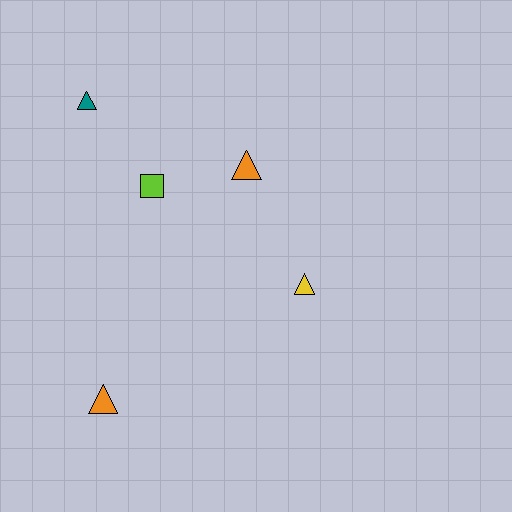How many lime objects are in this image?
There is 1 lime object.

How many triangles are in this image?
There are 4 triangles.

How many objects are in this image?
There are 5 objects.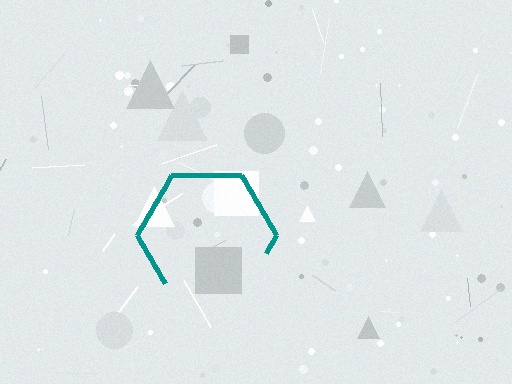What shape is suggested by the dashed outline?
The dashed outline suggests a hexagon.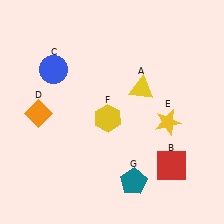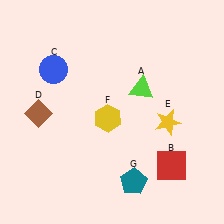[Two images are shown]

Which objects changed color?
A changed from yellow to lime. D changed from orange to brown.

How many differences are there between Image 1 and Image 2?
There are 2 differences between the two images.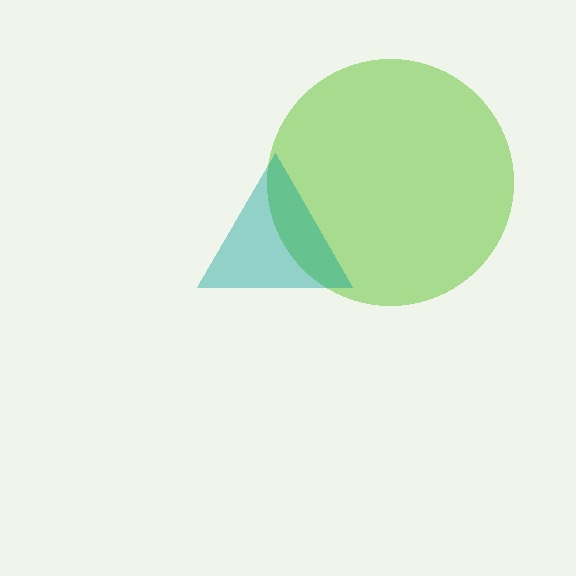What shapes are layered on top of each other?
The layered shapes are: a lime circle, a teal triangle.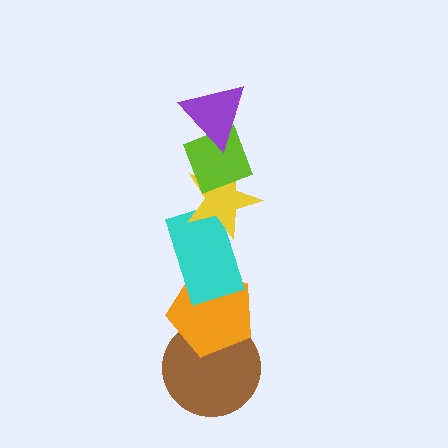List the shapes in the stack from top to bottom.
From top to bottom: the purple triangle, the lime diamond, the yellow star, the cyan rectangle, the orange pentagon, the brown circle.